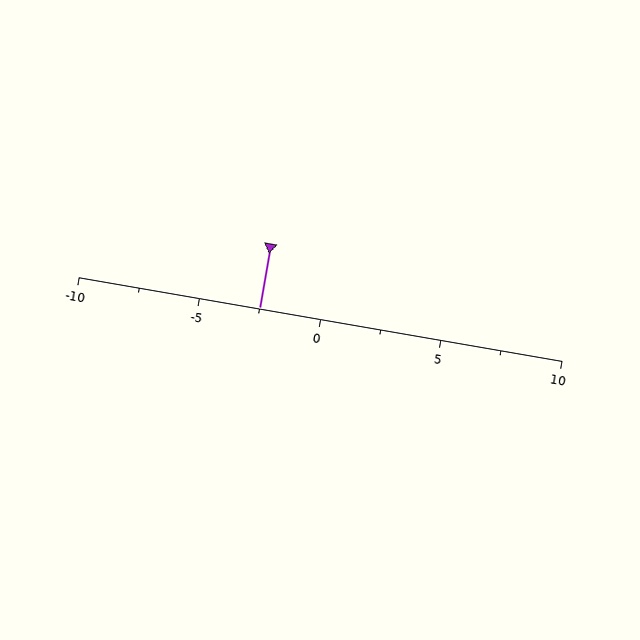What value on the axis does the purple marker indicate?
The marker indicates approximately -2.5.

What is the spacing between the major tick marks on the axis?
The major ticks are spaced 5 apart.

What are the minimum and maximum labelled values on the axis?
The axis runs from -10 to 10.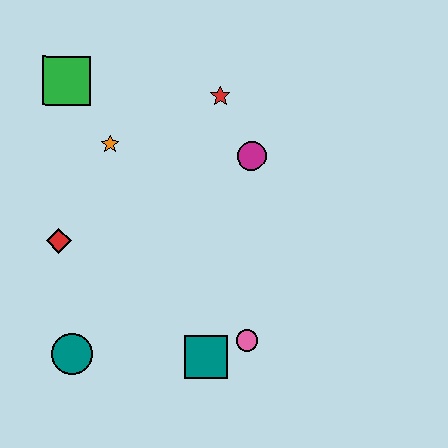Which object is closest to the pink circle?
The teal square is closest to the pink circle.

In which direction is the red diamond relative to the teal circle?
The red diamond is above the teal circle.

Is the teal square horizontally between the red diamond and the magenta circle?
Yes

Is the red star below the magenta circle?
No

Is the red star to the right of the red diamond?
Yes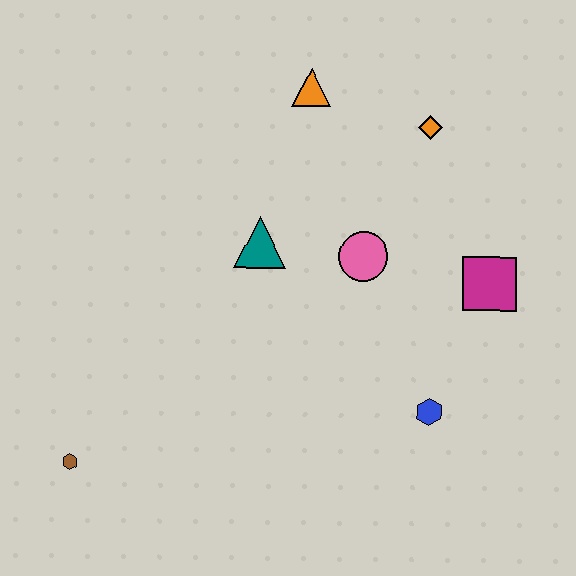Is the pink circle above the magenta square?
Yes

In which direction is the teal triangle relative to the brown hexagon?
The teal triangle is above the brown hexagon.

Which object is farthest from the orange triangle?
The brown hexagon is farthest from the orange triangle.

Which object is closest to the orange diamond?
The orange triangle is closest to the orange diamond.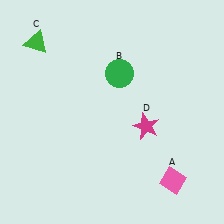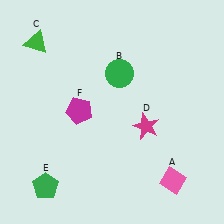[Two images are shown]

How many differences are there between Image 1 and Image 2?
There are 2 differences between the two images.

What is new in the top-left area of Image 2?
A magenta pentagon (F) was added in the top-left area of Image 2.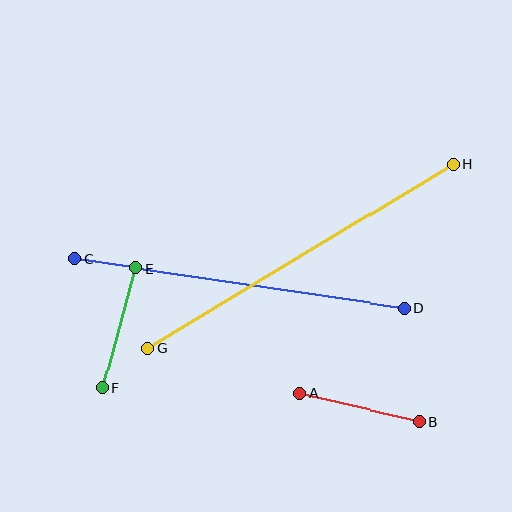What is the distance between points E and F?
The distance is approximately 124 pixels.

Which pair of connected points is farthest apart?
Points G and H are farthest apart.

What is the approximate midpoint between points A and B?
The midpoint is at approximately (360, 408) pixels.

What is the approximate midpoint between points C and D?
The midpoint is at approximately (239, 283) pixels.